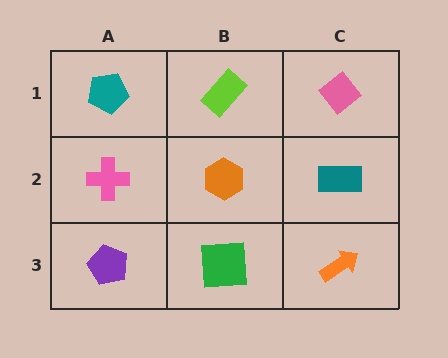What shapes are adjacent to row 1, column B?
An orange hexagon (row 2, column B), a teal pentagon (row 1, column A), a pink diamond (row 1, column C).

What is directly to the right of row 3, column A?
A green square.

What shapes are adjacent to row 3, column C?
A teal rectangle (row 2, column C), a green square (row 3, column B).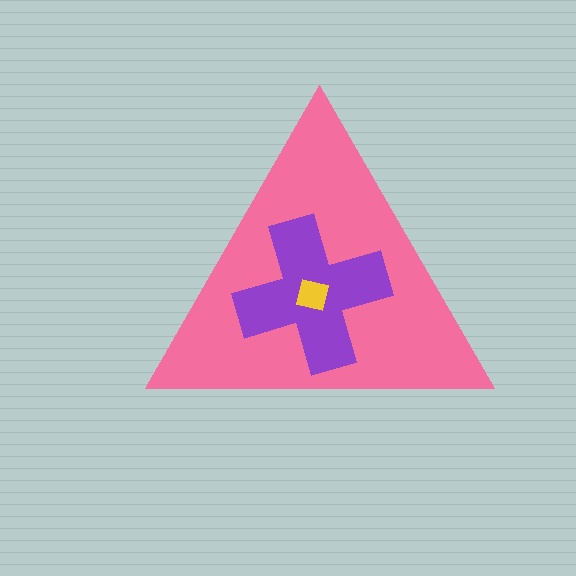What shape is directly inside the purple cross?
The yellow square.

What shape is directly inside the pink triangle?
The purple cross.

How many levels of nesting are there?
3.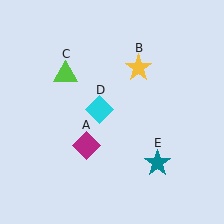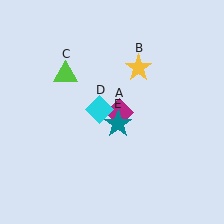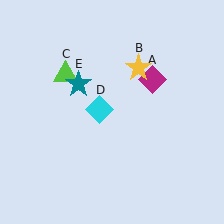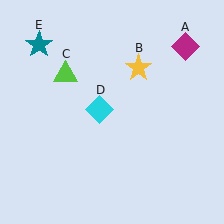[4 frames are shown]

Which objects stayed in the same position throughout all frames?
Yellow star (object B) and lime triangle (object C) and cyan diamond (object D) remained stationary.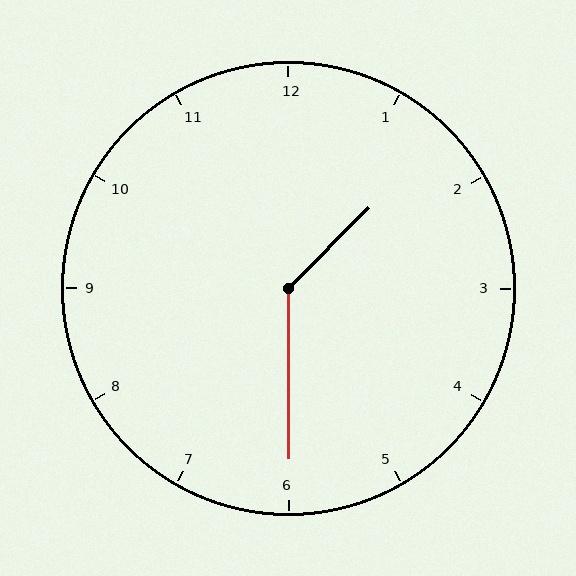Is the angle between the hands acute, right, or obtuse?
It is obtuse.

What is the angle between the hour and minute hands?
Approximately 135 degrees.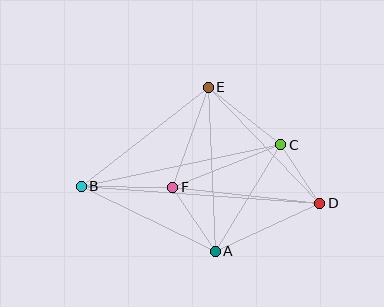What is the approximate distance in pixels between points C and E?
The distance between C and E is approximately 92 pixels.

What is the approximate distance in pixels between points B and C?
The distance between B and C is approximately 204 pixels.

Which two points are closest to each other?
Points C and D are closest to each other.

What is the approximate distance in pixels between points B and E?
The distance between B and E is approximately 161 pixels.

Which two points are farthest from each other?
Points B and D are farthest from each other.